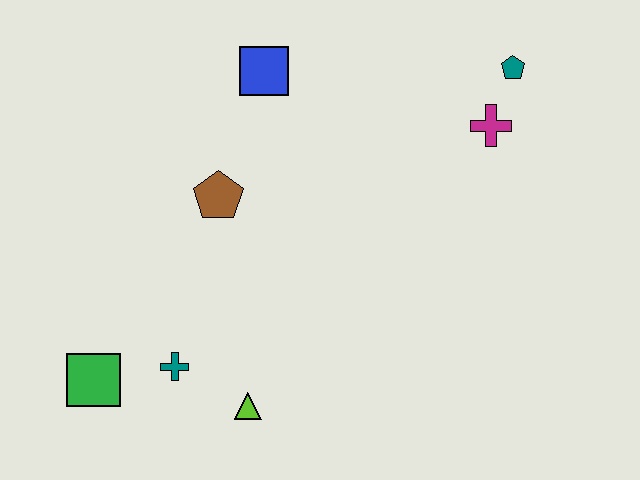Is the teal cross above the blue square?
No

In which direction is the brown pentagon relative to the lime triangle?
The brown pentagon is above the lime triangle.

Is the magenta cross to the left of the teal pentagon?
Yes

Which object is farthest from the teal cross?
The teal pentagon is farthest from the teal cross.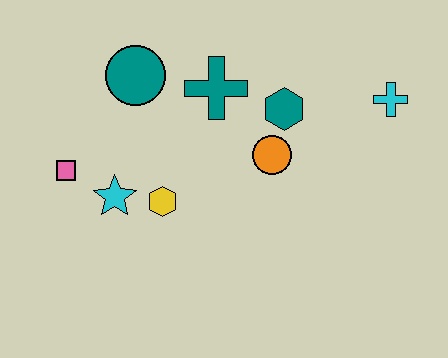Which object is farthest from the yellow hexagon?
The cyan cross is farthest from the yellow hexagon.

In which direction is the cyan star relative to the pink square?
The cyan star is to the right of the pink square.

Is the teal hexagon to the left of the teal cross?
No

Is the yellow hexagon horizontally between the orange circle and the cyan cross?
No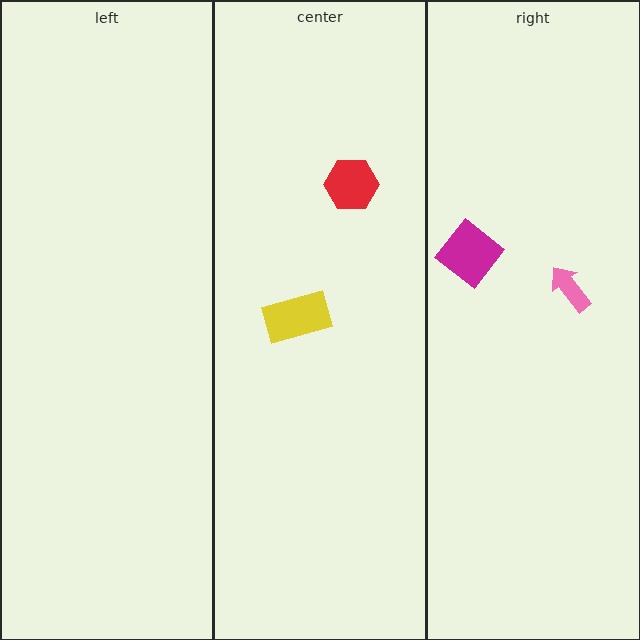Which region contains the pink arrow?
The right region.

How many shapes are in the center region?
2.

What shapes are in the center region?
The red hexagon, the yellow rectangle.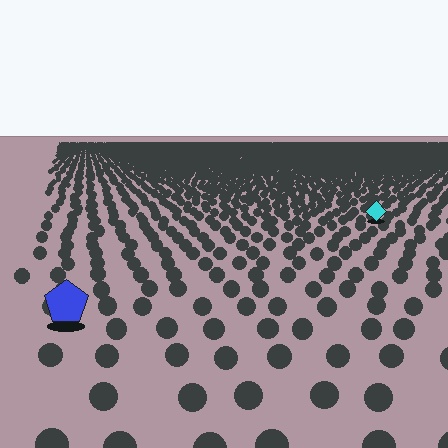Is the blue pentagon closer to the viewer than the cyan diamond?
Yes. The blue pentagon is closer — you can tell from the texture gradient: the ground texture is coarser near it.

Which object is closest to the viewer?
The blue pentagon is closest. The texture marks near it are larger and more spread out.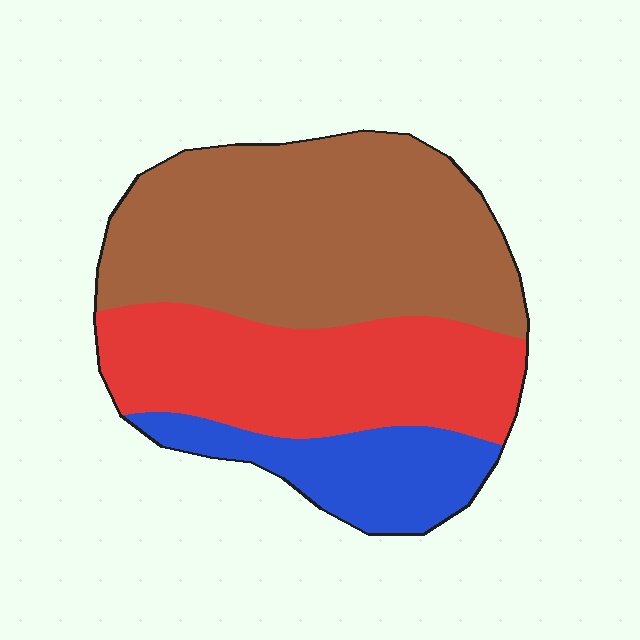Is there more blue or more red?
Red.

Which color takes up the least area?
Blue, at roughly 15%.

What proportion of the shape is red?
Red takes up about one third (1/3) of the shape.